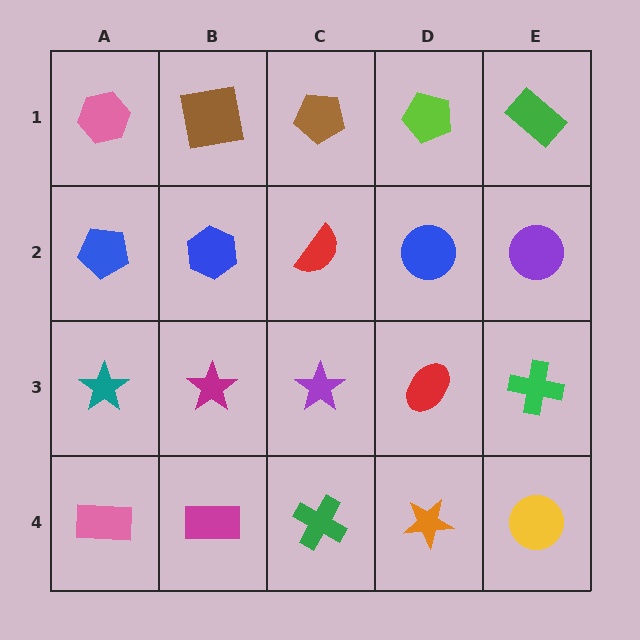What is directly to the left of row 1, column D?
A brown pentagon.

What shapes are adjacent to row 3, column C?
A red semicircle (row 2, column C), a green cross (row 4, column C), a magenta star (row 3, column B), a red ellipse (row 3, column D).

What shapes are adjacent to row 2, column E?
A green rectangle (row 1, column E), a green cross (row 3, column E), a blue circle (row 2, column D).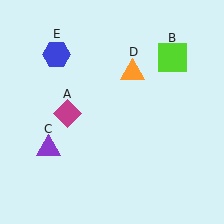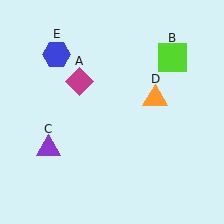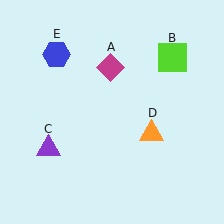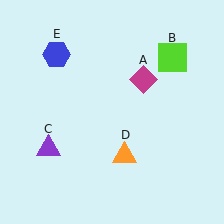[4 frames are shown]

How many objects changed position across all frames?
2 objects changed position: magenta diamond (object A), orange triangle (object D).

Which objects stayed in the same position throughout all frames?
Lime square (object B) and purple triangle (object C) and blue hexagon (object E) remained stationary.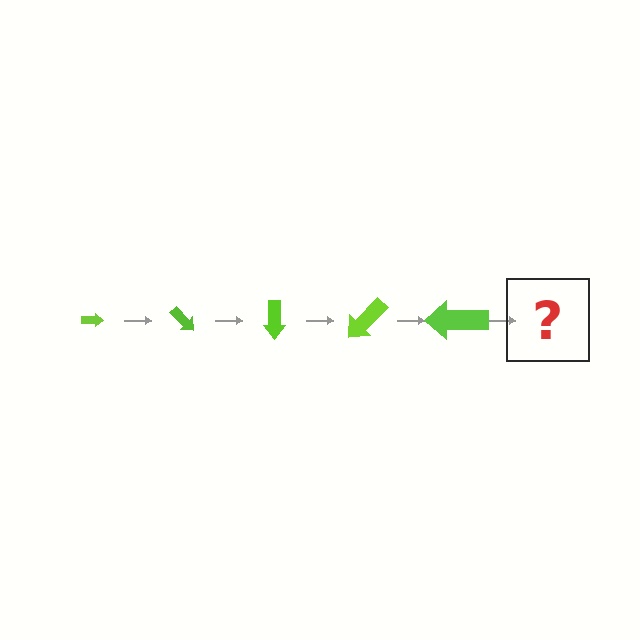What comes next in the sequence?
The next element should be an arrow, larger than the previous one and rotated 225 degrees from the start.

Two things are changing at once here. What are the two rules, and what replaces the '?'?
The two rules are that the arrow grows larger each step and it rotates 45 degrees each step. The '?' should be an arrow, larger than the previous one and rotated 225 degrees from the start.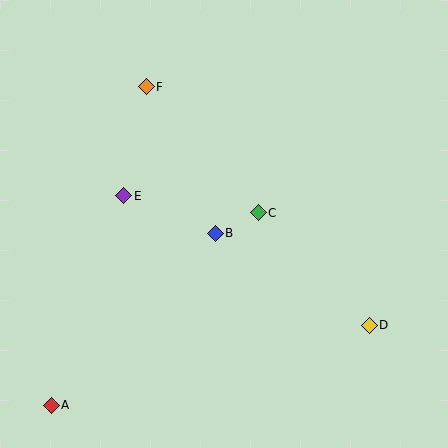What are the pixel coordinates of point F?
Point F is at (146, 87).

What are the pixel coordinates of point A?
Point A is at (51, 405).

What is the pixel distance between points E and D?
The distance between E and D is 277 pixels.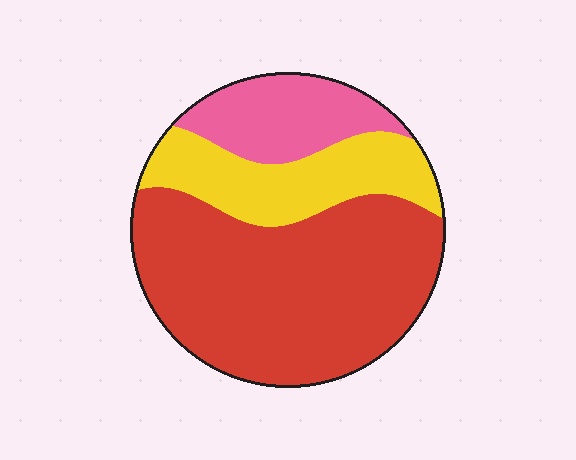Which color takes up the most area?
Red, at roughly 60%.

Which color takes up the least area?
Pink, at roughly 15%.